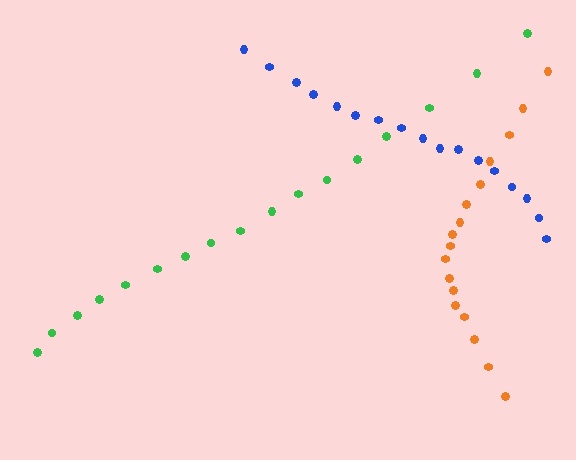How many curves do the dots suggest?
There are 3 distinct paths.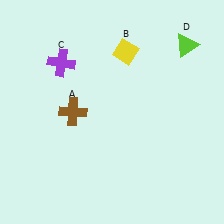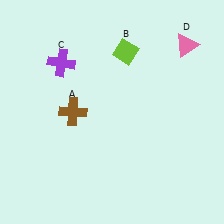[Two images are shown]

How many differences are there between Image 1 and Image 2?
There are 2 differences between the two images.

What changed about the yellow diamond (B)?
In Image 1, B is yellow. In Image 2, it changed to lime.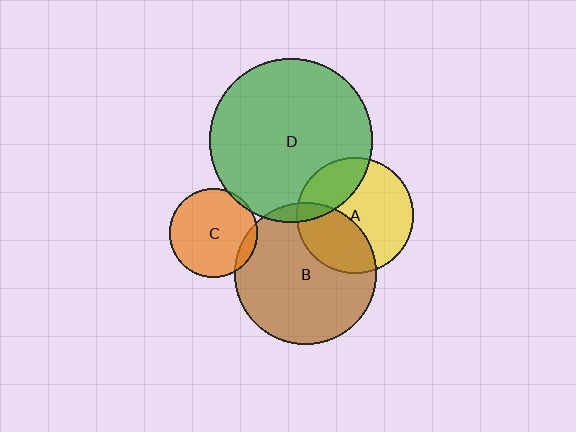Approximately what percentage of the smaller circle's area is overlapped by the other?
Approximately 5%.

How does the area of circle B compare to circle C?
Approximately 2.6 times.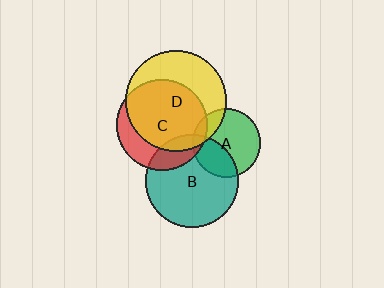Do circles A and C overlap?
Yes.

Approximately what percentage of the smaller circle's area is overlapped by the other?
Approximately 10%.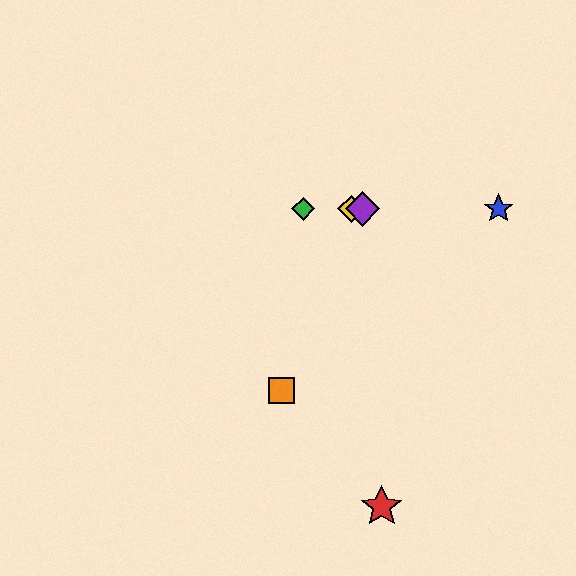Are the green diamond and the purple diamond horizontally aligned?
Yes, both are at y≈209.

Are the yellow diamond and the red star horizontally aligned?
No, the yellow diamond is at y≈209 and the red star is at y≈507.